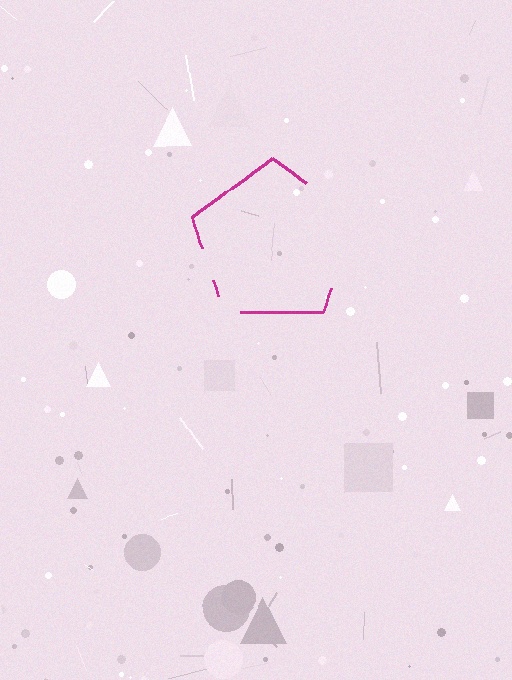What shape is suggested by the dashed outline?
The dashed outline suggests a pentagon.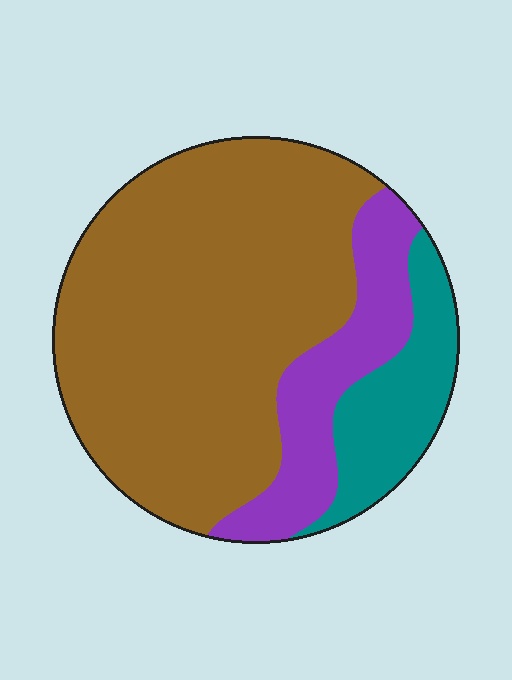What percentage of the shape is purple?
Purple covers 18% of the shape.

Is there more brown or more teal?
Brown.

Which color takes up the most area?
Brown, at roughly 65%.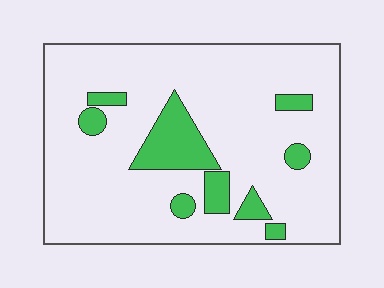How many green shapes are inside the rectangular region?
9.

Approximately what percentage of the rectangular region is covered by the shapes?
Approximately 15%.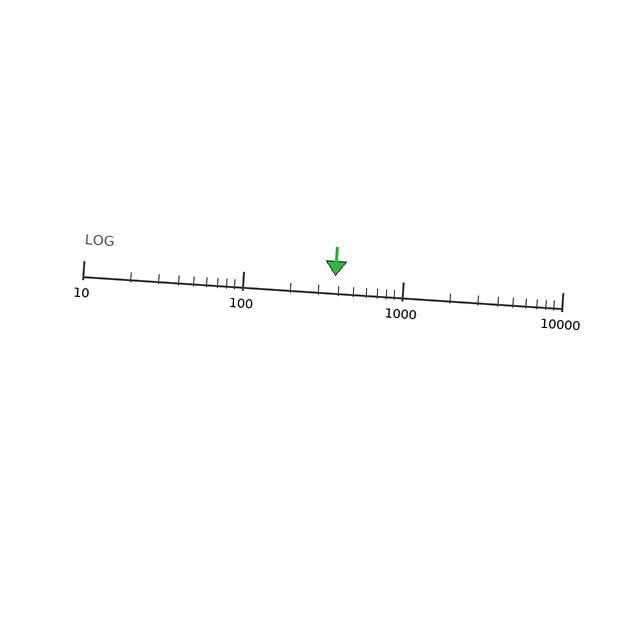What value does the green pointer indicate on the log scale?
The pointer indicates approximately 380.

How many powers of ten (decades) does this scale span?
The scale spans 3 decades, from 10 to 10000.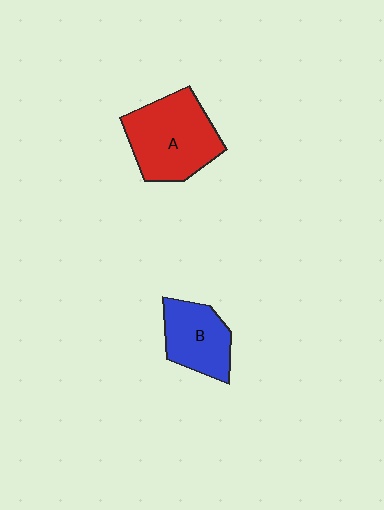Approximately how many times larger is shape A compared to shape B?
Approximately 1.5 times.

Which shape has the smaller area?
Shape B (blue).